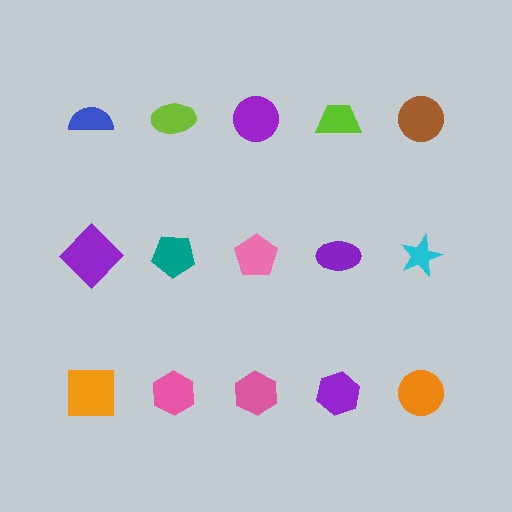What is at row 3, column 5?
An orange circle.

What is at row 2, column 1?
A purple diamond.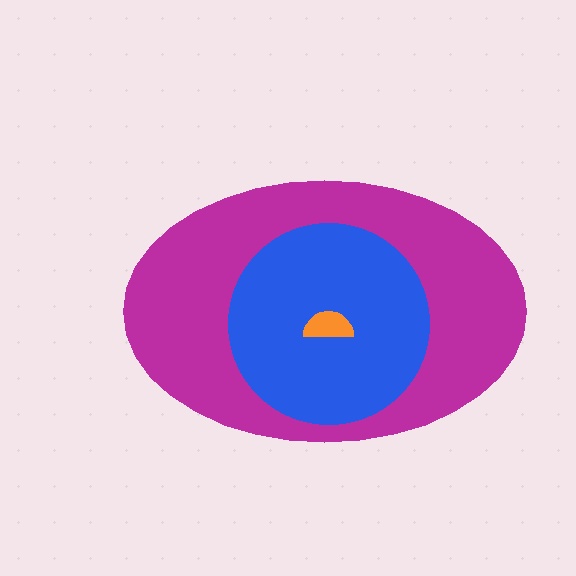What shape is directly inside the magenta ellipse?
The blue circle.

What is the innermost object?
The orange semicircle.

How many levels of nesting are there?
3.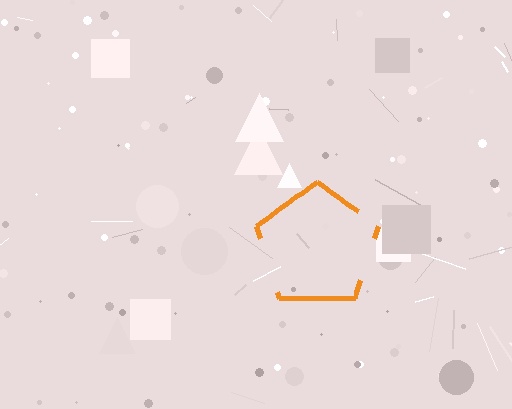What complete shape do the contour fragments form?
The contour fragments form a pentagon.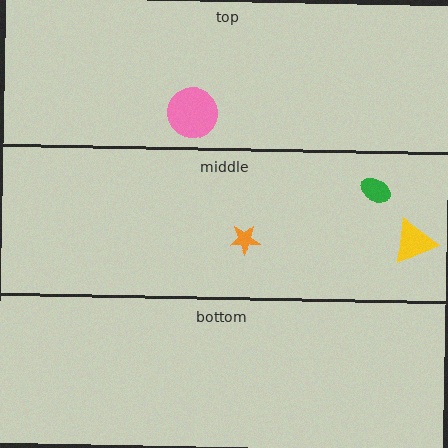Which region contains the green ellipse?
The middle region.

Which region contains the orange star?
The middle region.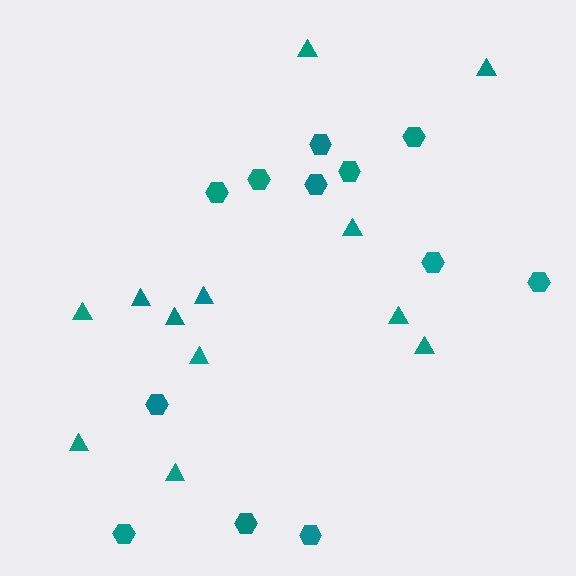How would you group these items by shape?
There are 2 groups: one group of hexagons (12) and one group of triangles (12).